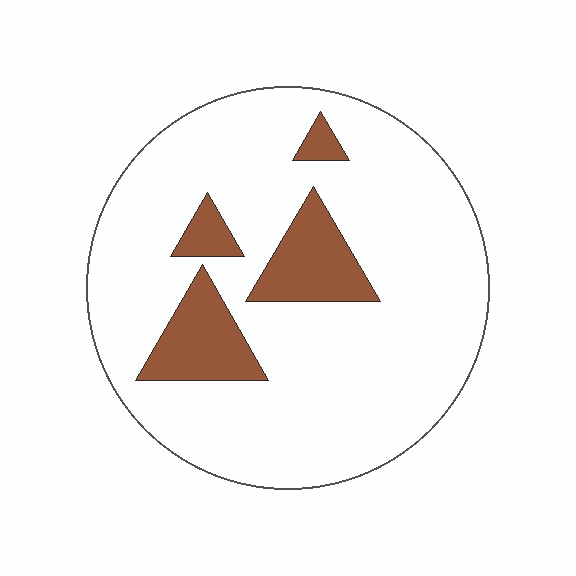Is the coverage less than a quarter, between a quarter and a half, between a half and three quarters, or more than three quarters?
Less than a quarter.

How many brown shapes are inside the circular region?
4.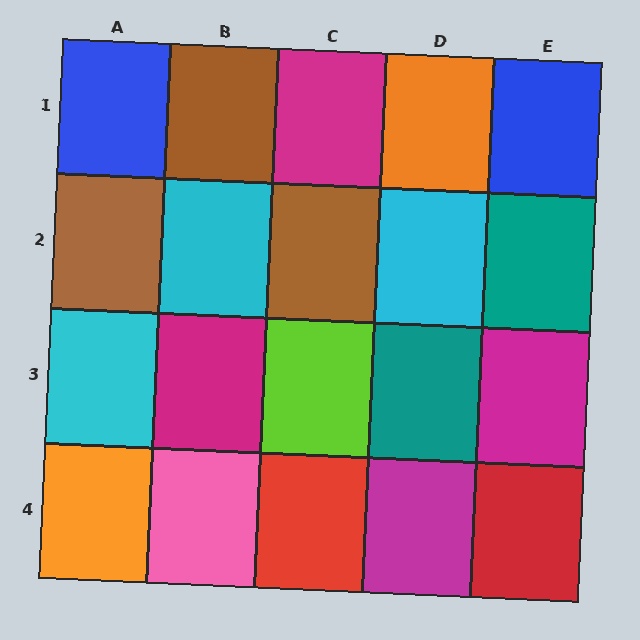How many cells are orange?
2 cells are orange.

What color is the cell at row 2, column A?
Brown.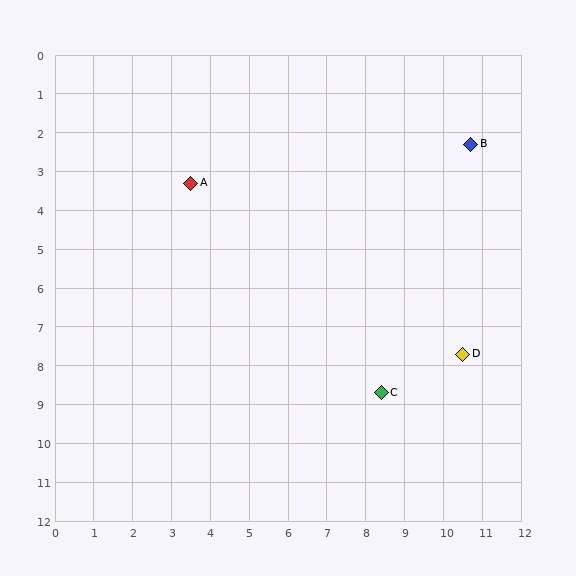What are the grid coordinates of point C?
Point C is at approximately (8.4, 8.7).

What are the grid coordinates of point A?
Point A is at approximately (3.5, 3.3).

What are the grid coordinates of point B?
Point B is at approximately (10.7, 2.3).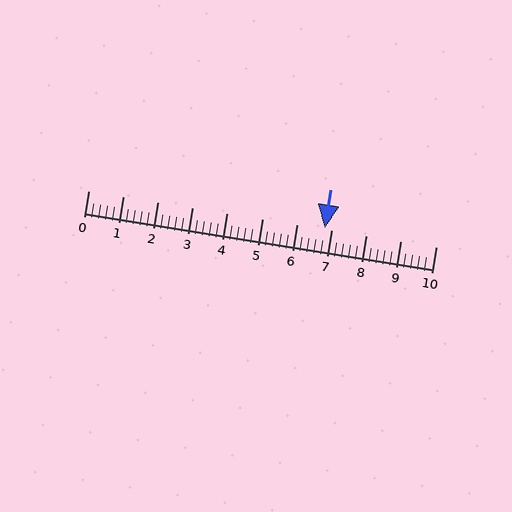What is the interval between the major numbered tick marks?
The major tick marks are spaced 1 units apart.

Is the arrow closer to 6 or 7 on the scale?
The arrow is closer to 7.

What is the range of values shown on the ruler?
The ruler shows values from 0 to 10.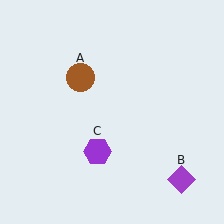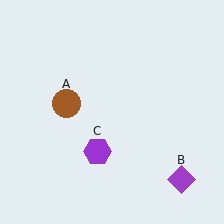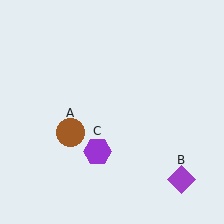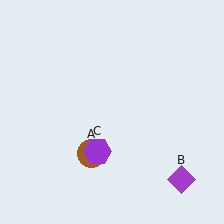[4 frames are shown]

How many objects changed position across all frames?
1 object changed position: brown circle (object A).